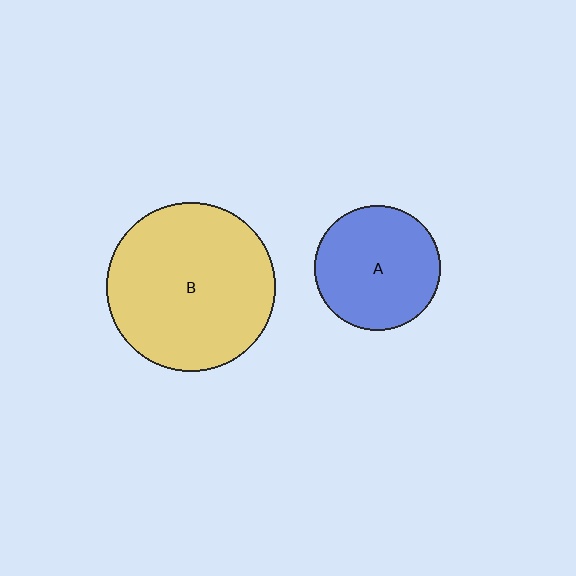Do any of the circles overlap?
No, none of the circles overlap.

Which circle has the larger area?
Circle B (yellow).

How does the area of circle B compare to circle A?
Approximately 1.8 times.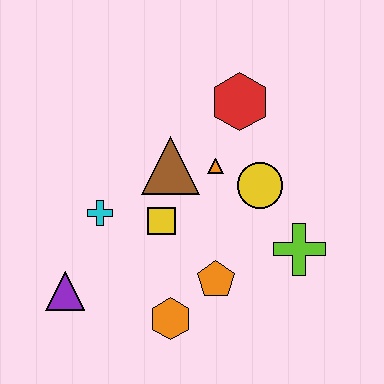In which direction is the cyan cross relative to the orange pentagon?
The cyan cross is to the left of the orange pentagon.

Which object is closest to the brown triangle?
The orange triangle is closest to the brown triangle.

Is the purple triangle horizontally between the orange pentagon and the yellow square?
No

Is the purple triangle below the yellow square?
Yes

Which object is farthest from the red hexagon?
The purple triangle is farthest from the red hexagon.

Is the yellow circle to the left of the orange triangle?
No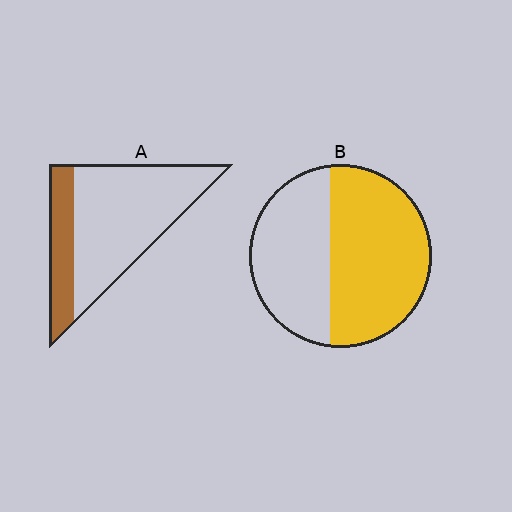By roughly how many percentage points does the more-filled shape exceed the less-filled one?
By roughly 30 percentage points (B over A).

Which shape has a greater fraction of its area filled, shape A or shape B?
Shape B.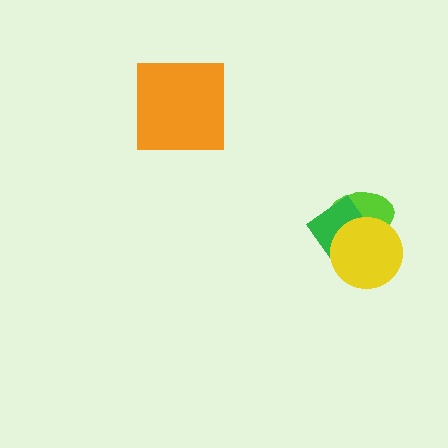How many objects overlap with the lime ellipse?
2 objects overlap with the lime ellipse.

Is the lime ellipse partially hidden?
Yes, it is partially covered by another shape.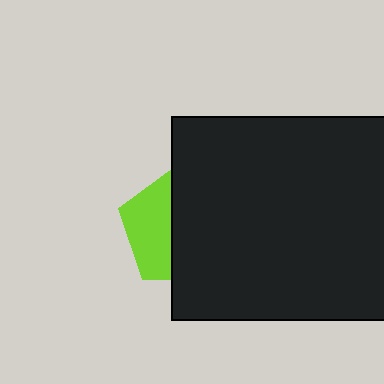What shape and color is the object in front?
The object in front is a black rectangle.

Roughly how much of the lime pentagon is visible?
A small part of it is visible (roughly 41%).